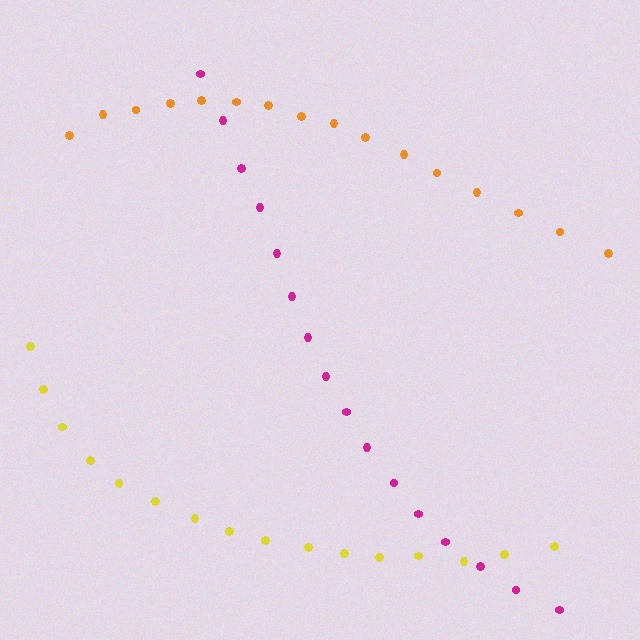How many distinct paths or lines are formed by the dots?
There are 3 distinct paths.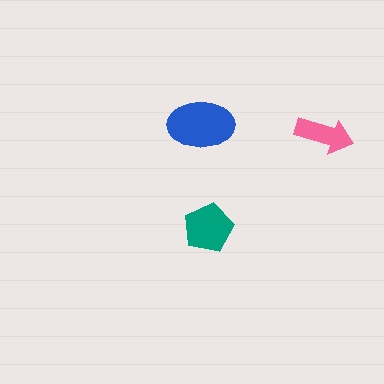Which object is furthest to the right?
The pink arrow is rightmost.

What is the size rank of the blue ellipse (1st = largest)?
1st.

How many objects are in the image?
There are 3 objects in the image.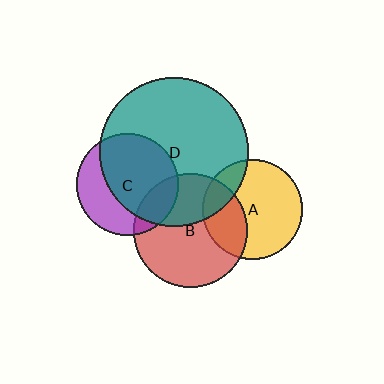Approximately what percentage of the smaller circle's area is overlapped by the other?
Approximately 35%.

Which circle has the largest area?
Circle D (teal).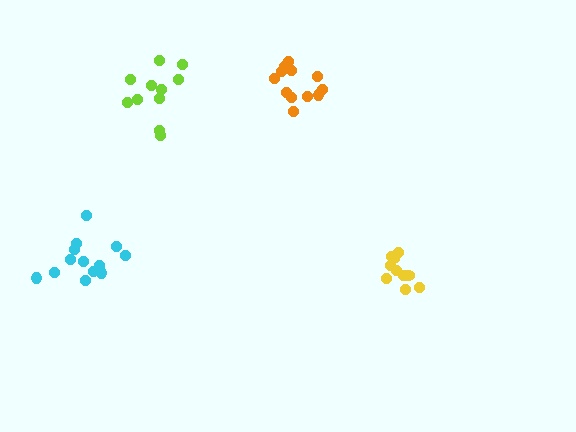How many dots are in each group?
Group 1: 11 dots, Group 2: 12 dots, Group 3: 13 dots, Group 4: 11 dots (47 total).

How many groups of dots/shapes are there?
There are 4 groups.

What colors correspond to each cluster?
The clusters are colored: yellow, orange, cyan, lime.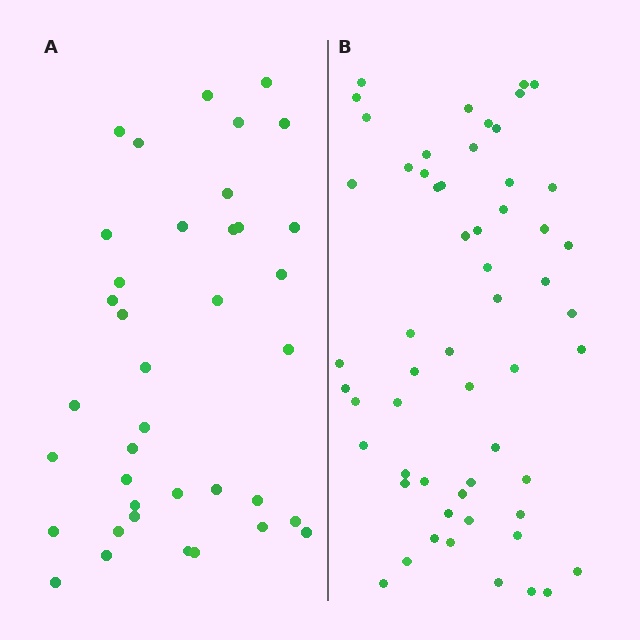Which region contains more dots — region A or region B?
Region B (the right region) has more dots.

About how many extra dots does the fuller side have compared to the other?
Region B has approximately 20 more dots than region A.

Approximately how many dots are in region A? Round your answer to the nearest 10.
About 40 dots. (The exact count is 38, which rounds to 40.)